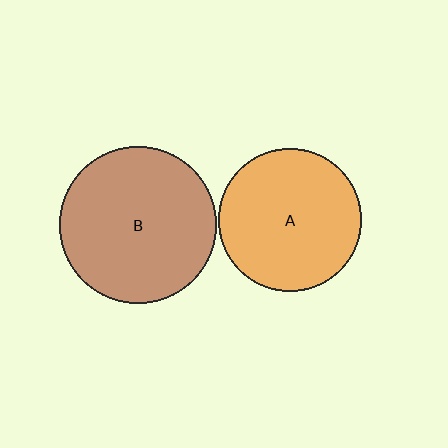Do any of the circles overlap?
No, none of the circles overlap.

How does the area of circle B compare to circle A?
Approximately 1.2 times.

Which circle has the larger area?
Circle B (brown).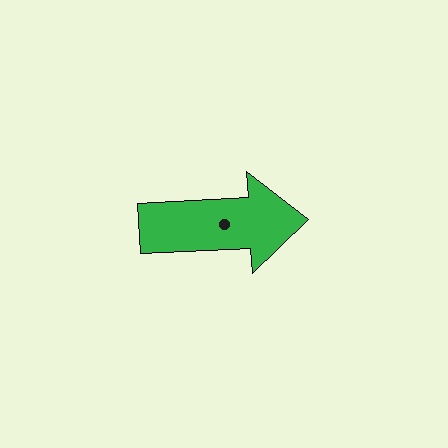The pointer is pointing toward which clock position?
Roughly 3 o'clock.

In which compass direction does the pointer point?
East.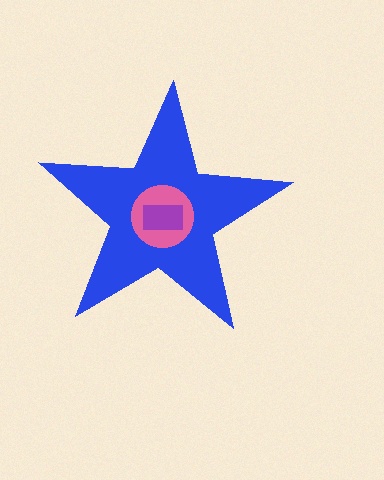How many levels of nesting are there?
3.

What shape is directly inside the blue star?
The pink circle.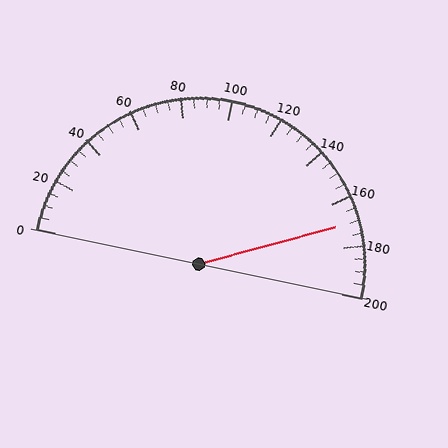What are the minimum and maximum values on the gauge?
The gauge ranges from 0 to 200.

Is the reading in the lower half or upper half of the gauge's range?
The reading is in the upper half of the range (0 to 200).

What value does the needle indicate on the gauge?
The needle indicates approximately 170.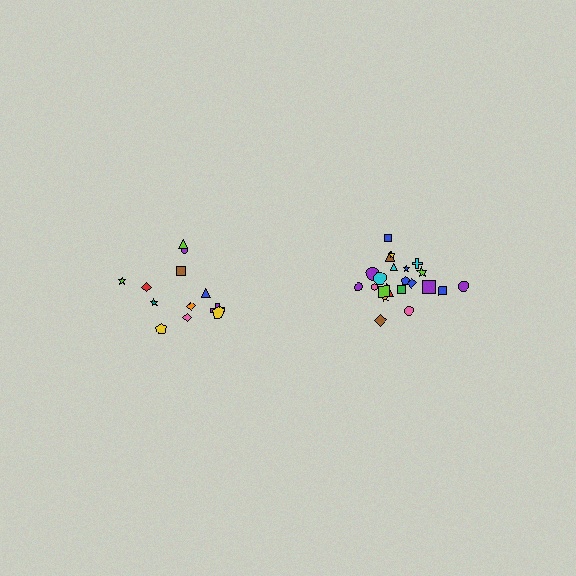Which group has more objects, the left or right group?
The right group.